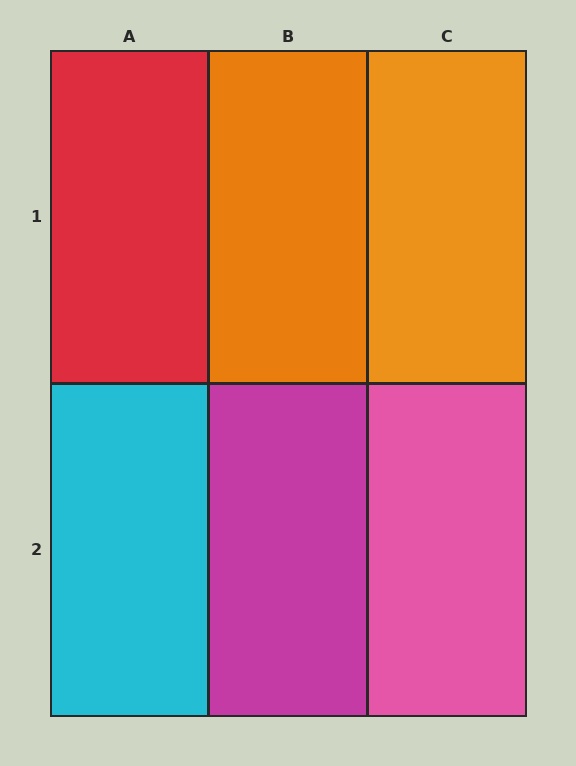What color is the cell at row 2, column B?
Magenta.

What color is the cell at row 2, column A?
Cyan.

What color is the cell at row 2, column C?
Pink.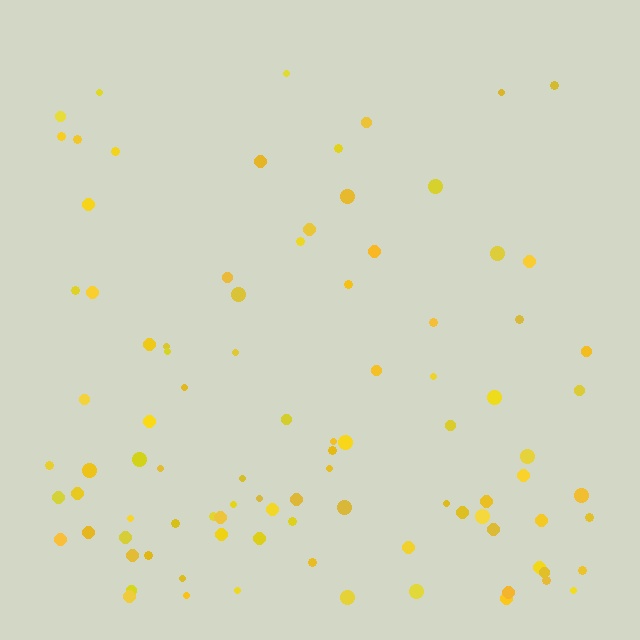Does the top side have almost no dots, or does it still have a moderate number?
Still a moderate number, just noticeably fewer than the bottom.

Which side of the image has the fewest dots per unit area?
The top.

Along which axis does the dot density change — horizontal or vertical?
Vertical.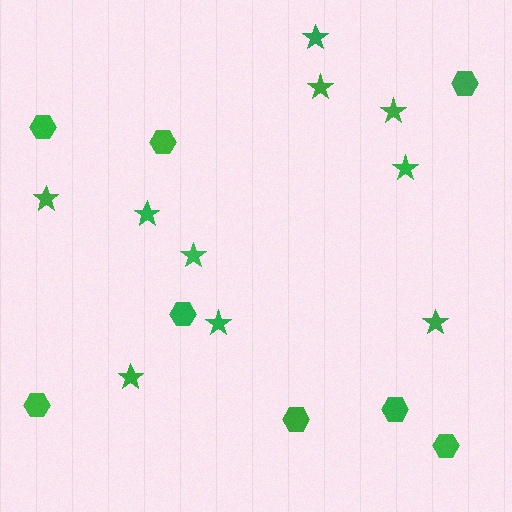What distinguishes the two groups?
There are 2 groups: one group of stars (10) and one group of hexagons (8).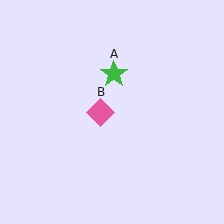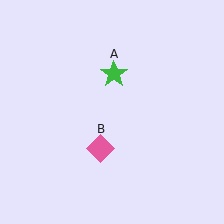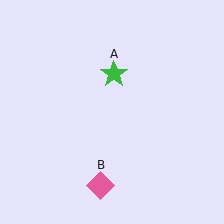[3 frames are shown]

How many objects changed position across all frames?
1 object changed position: pink diamond (object B).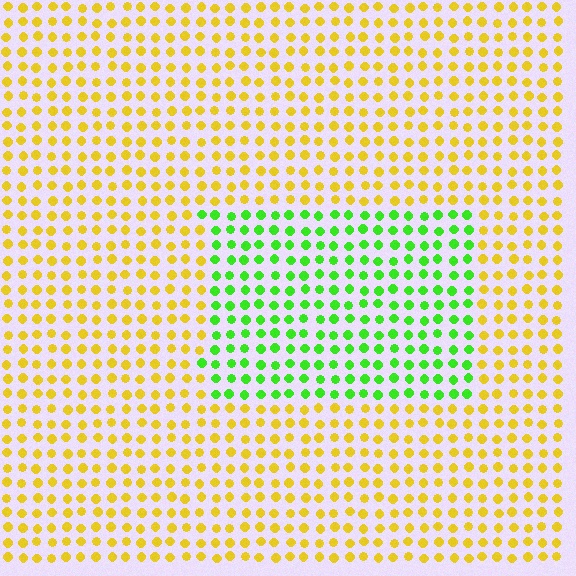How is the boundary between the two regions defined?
The boundary is defined purely by a slight shift in hue (about 62 degrees). Spacing, size, and orientation are identical on both sides.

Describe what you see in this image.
The image is filled with small yellow elements in a uniform arrangement. A rectangle-shaped region is visible where the elements are tinted to a slightly different hue, forming a subtle color boundary.